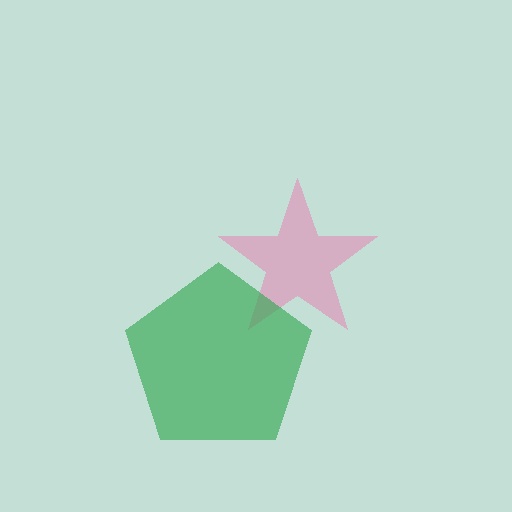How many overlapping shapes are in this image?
There are 2 overlapping shapes in the image.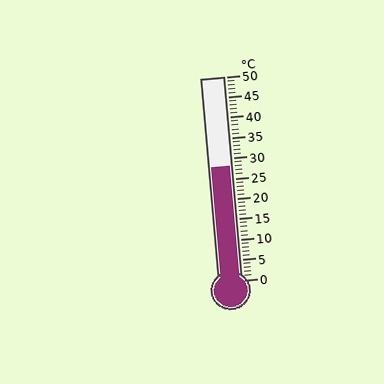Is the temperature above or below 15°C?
The temperature is above 15°C.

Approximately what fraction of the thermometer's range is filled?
The thermometer is filled to approximately 55% of its range.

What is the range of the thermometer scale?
The thermometer scale ranges from 0°C to 50°C.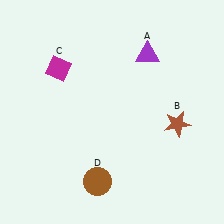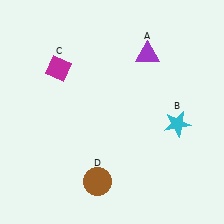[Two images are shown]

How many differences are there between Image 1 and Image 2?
There is 1 difference between the two images.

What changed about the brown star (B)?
In Image 1, B is brown. In Image 2, it changed to cyan.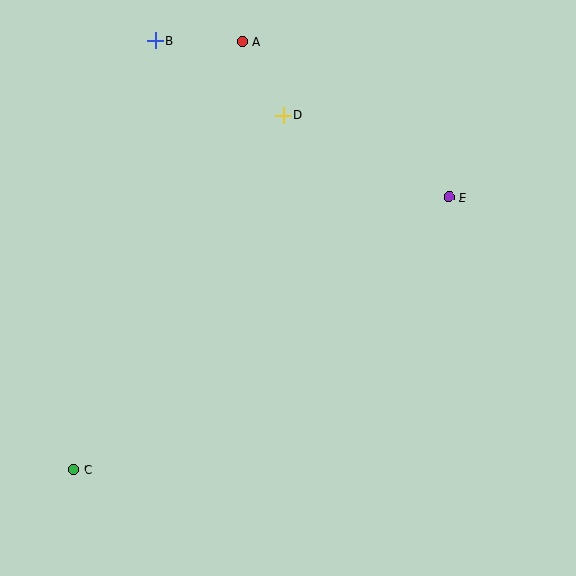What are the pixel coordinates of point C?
Point C is at (73, 470).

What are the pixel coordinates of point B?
Point B is at (155, 41).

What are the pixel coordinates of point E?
Point E is at (449, 197).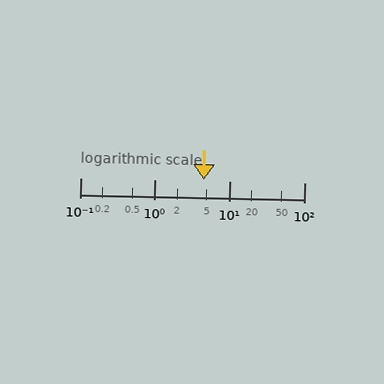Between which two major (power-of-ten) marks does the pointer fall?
The pointer is between 1 and 10.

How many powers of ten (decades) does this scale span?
The scale spans 3 decades, from 0.1 to 100.